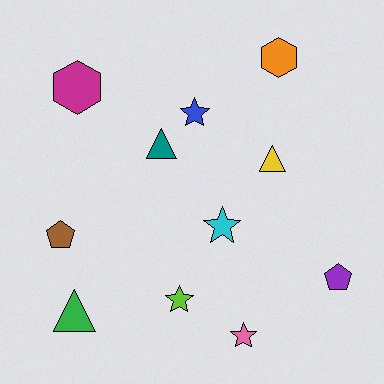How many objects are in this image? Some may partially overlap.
There are 11 objects.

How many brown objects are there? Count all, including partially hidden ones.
There is 1 brown object.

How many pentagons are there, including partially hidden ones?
There are 2 pentagons.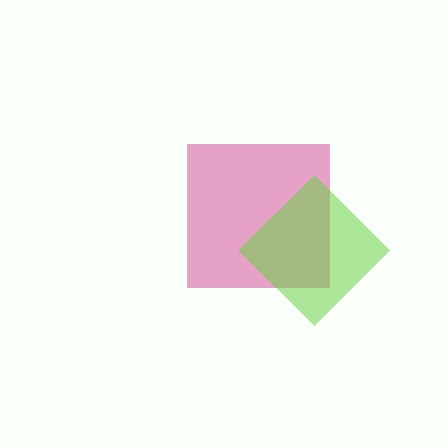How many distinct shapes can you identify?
There are 2 distinct shapes: a magenta square, a lime diamond.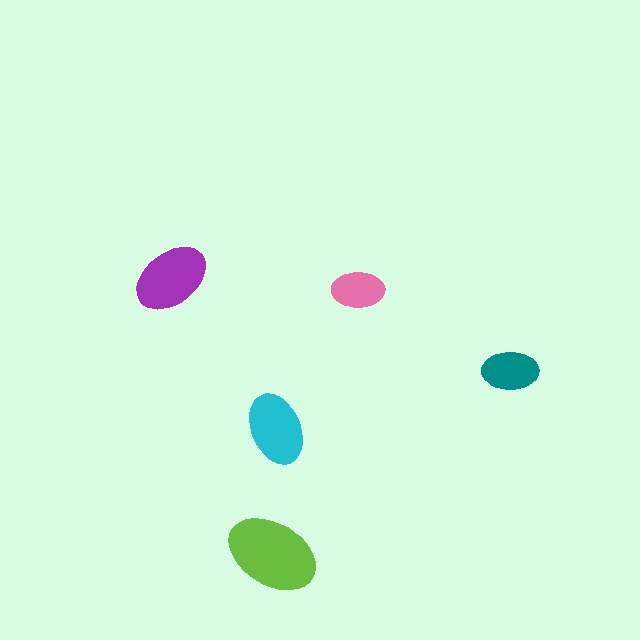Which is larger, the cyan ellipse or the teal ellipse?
The cyan one.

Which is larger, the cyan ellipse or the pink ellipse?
The cyan one.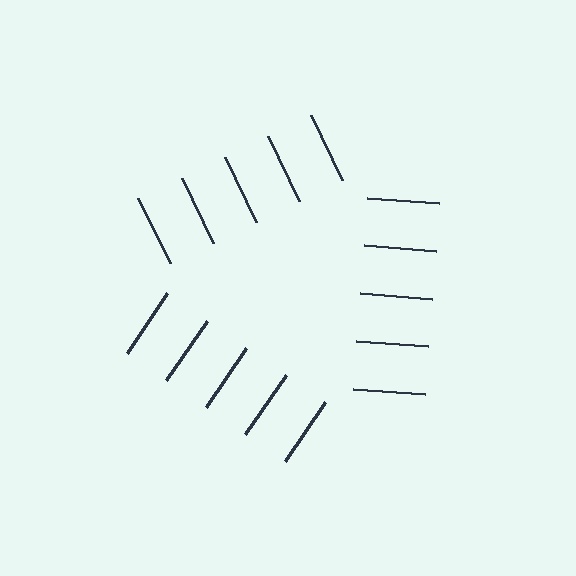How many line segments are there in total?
15 — 5 along each of the 3 edges.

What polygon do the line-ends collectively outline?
An illusory triangle — the line segments terminate on its edges but no continuous stroke is drawn.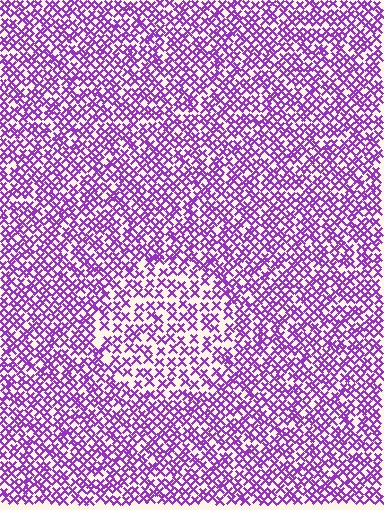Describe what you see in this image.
The image contains small purple elements arranged at two different densities. A circle-shaped region is visible where the elements are less densely packed than the surrounding area.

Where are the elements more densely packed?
The elements are more densely packed outside the circle boundary.